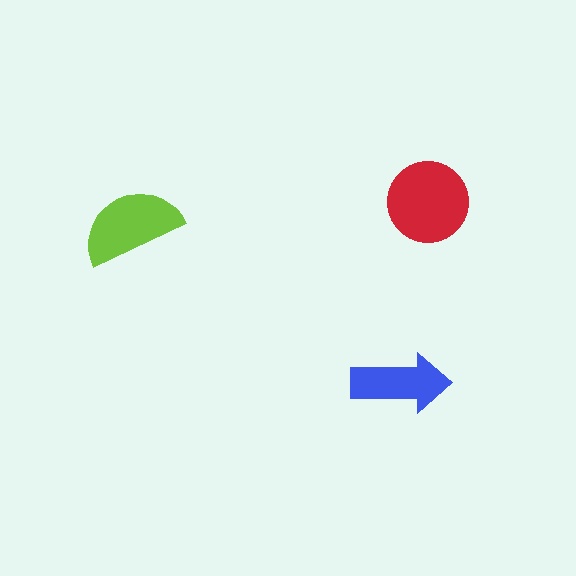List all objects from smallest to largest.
The blue arrow, the lime semicircle, the red circle.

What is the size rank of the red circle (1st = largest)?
1st.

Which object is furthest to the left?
The lime semicircle is leftmost.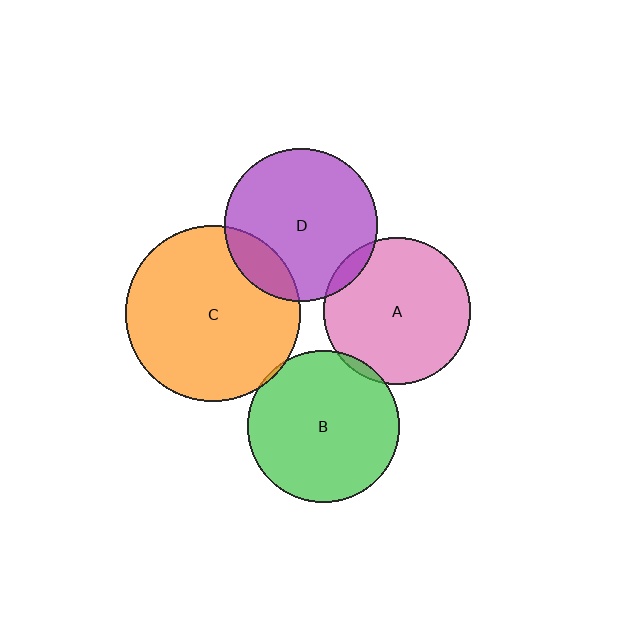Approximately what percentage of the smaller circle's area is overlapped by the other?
Approximately 15%.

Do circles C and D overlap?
Yes.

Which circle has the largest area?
Circle C (orange).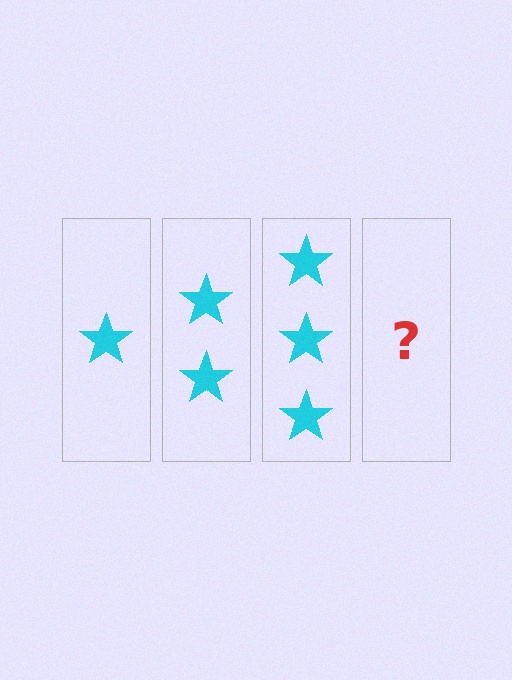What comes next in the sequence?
The next element should be 4 stars.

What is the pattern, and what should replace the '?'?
The pattern is that each step adds one more star. The '?' should be 4 stars.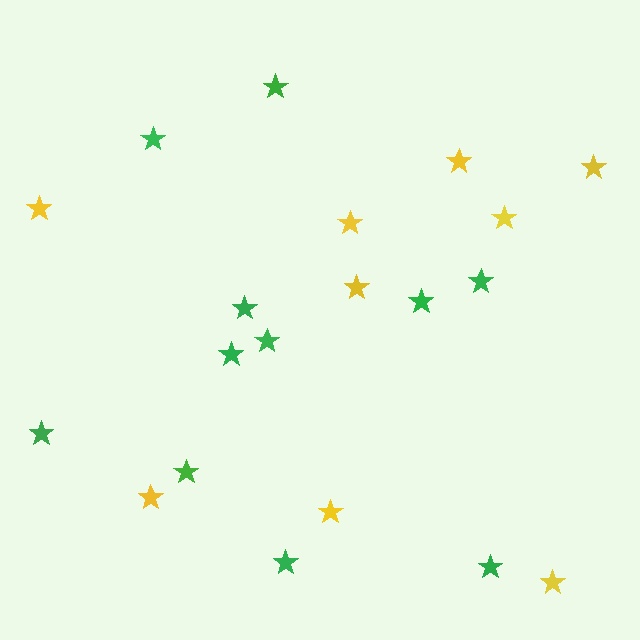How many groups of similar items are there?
There are 2 groups: one group of yellow stars (9) and one group of green stars (11).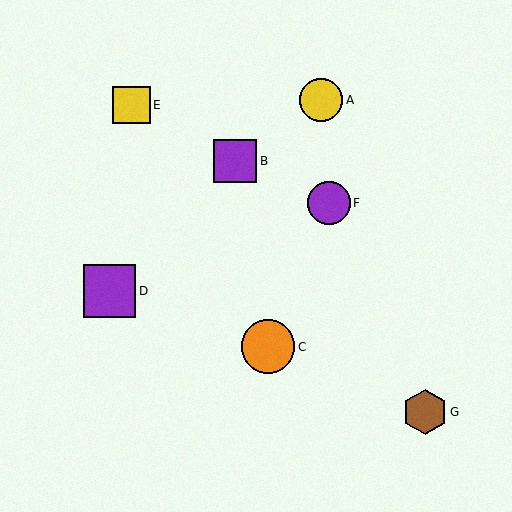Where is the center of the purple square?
The center of the purple square is at (110, 291).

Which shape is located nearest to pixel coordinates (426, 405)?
The brown hexagon (labeled G) at (425, 412) is nearest to that location.